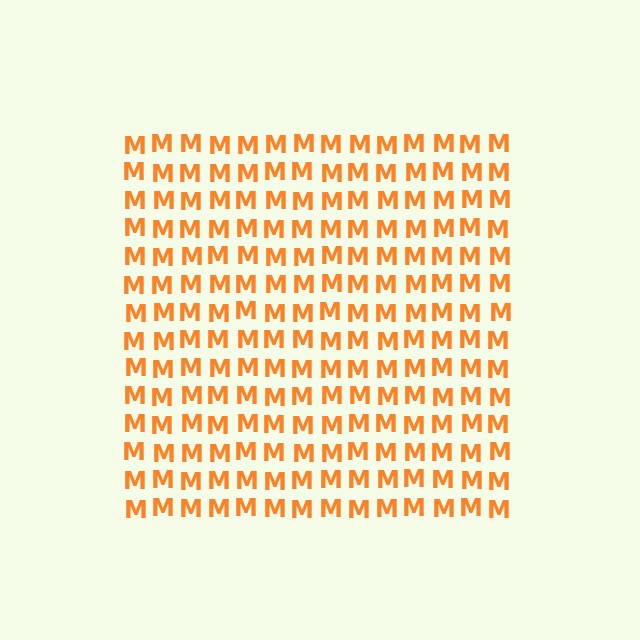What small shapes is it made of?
It is made of small letter M's.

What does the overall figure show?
The overall figure shows a square.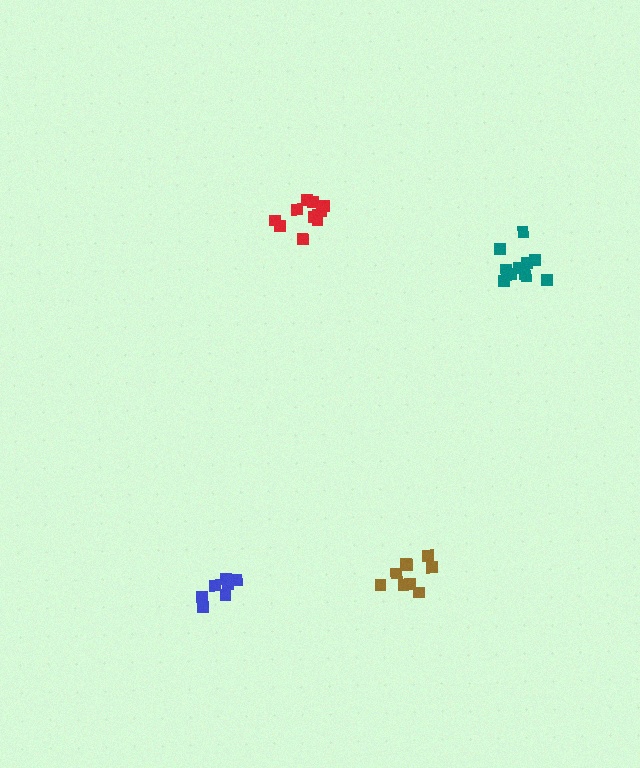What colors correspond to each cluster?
The clusters are colored: red, brown, teal, blue.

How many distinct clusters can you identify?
There are 4 distinct clusters.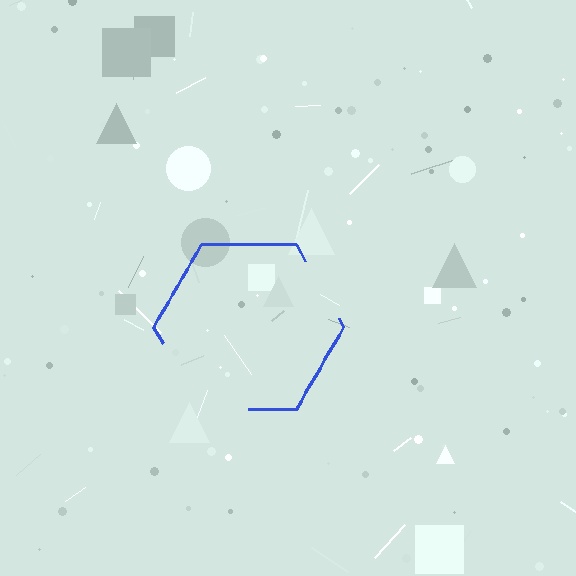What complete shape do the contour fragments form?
The contour fragments form a hexagon.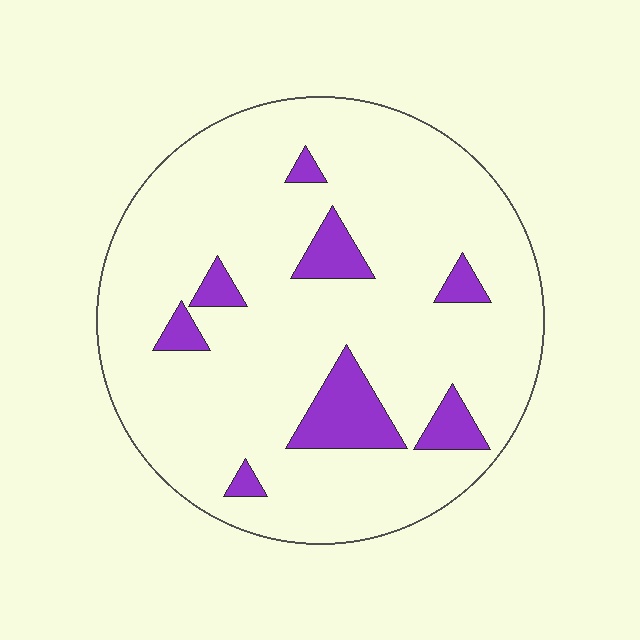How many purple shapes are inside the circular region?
8.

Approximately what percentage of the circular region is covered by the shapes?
Approximately 10%.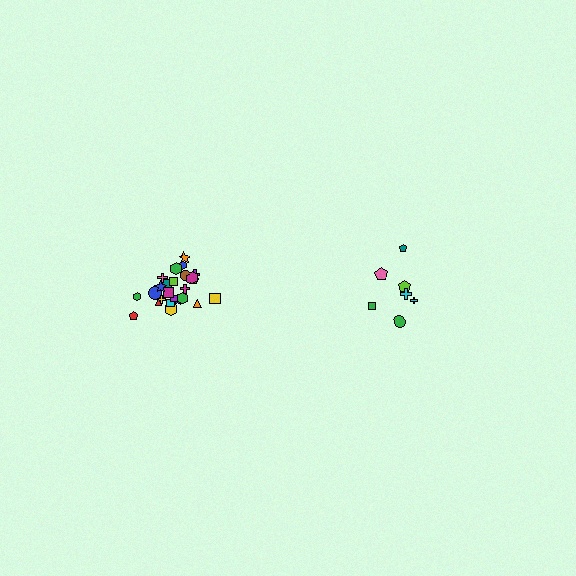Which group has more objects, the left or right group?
The left group.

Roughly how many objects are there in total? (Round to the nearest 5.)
Roughly 30 objects in total.